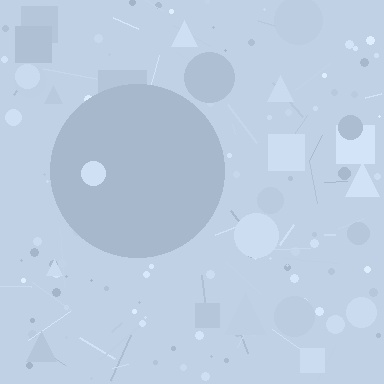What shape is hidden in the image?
A circle is hidden in the image.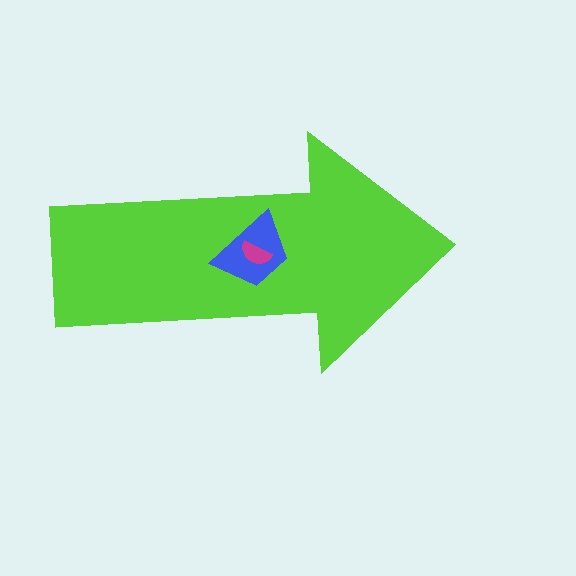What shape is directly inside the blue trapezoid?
The magenta semicircle.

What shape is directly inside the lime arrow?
The blue trapezoid.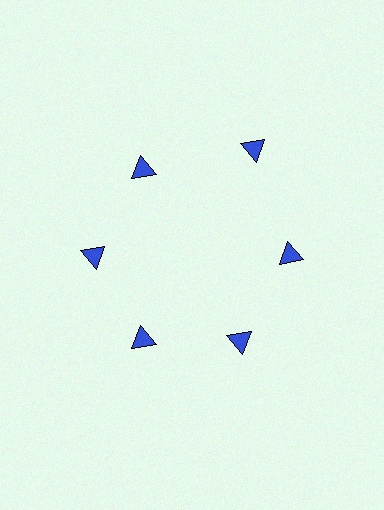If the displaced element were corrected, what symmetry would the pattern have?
It would have 6-fold rotational symmetry — the pattern would map onto itself every 60 degrees.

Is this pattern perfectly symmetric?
No. The 6 blue triangles are arranged in a ring, but one element near the 1 o'clock position is pushed outward from the center, breaking the 6-fold rotational symmetry.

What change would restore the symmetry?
The symmetry would be restored by moving it inward, back onto the ring so that all 6 triangles sit at equal angles and equal distance from the center.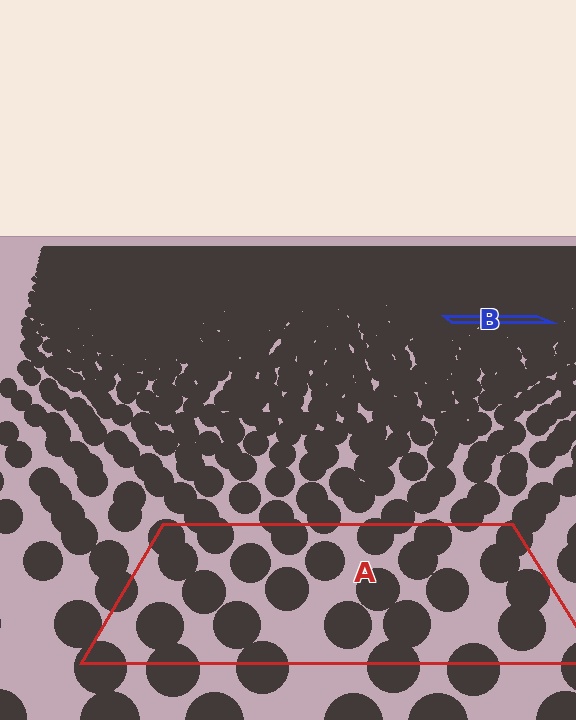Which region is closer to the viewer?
Region A is closer. The texture elements there are larger and more spread out.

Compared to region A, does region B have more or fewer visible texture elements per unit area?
Region B has more texture elements per unit area — they are packed more densely because it is farther away.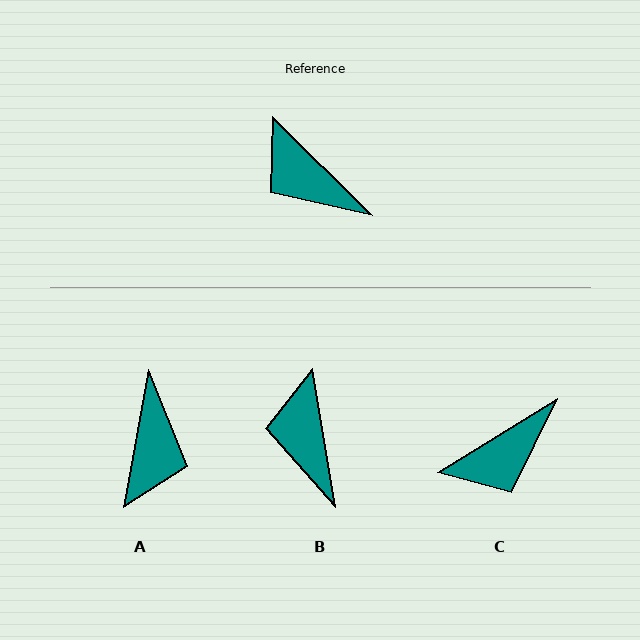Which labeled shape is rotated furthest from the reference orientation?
A, about 124 degrees away.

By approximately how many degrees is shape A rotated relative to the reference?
Approximately 124 degrees counter-clockwise.